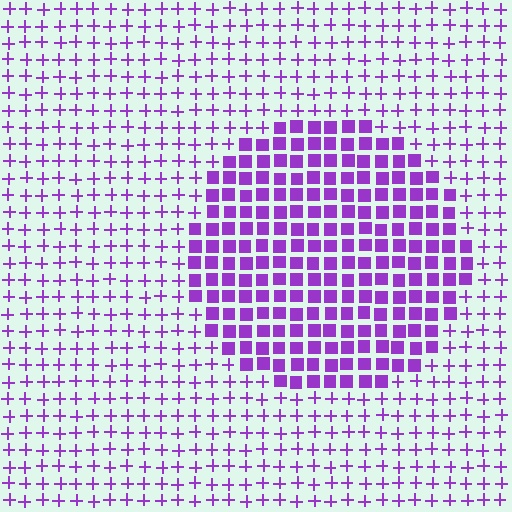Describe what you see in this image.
The image is filled with small purple elements arranged in a uniform grid. A circle-shaped region contains squares, while the surrounding area contains plus signs. The boundary is defined purely by the change in element shape.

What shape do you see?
I see a circle.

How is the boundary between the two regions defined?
The boundary is defined by a change in element shape: squares inside vs. plus signs outside. All elements share the same color and spacing.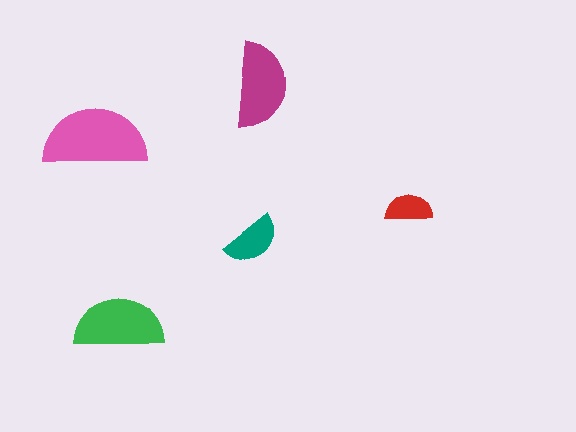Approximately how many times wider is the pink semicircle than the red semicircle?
About 2 times wider.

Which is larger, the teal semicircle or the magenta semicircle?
The magenta one.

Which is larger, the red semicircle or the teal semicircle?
The teal one.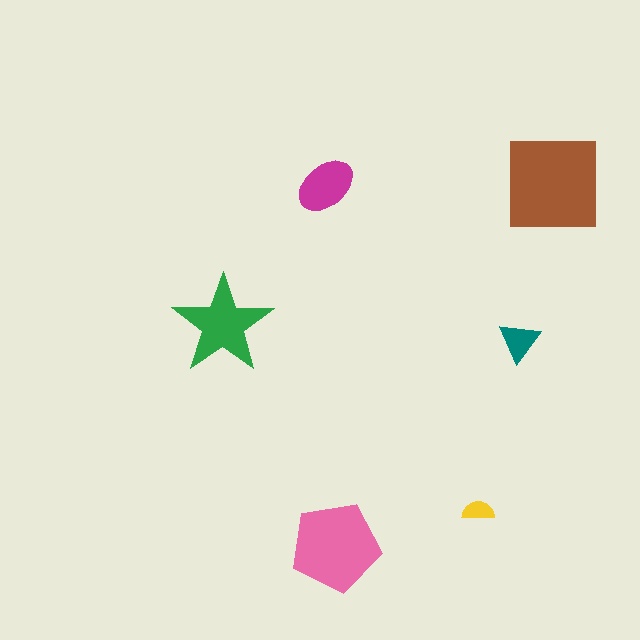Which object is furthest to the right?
The brown square is rightmost.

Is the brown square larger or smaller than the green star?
Larger.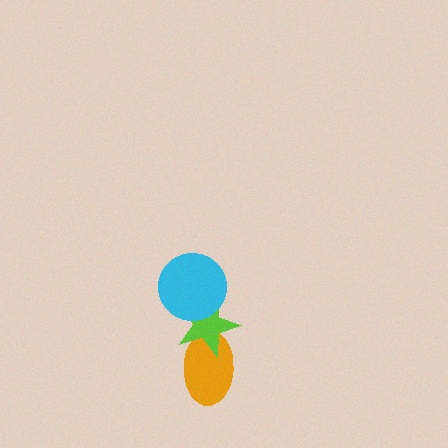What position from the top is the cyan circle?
The cyan circle is 1st from the top.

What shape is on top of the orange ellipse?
The lime star is on top of the orange ellipse.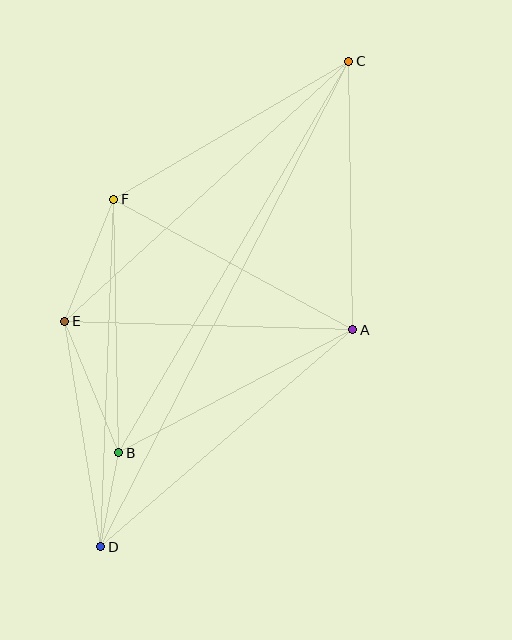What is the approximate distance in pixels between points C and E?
The distance between C and E is approximately 385 pixels.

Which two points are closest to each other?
Points B and D are closest to each other.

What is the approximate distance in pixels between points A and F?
The distance between A and F is approximately 272 pixels.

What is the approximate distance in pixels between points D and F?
The distance between D and F is approximately 348 pixels.